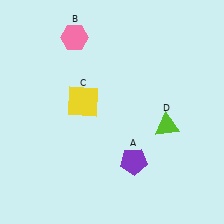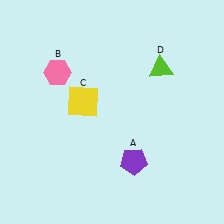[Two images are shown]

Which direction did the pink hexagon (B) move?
The pink hexagon (B) moved down.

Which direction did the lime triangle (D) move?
The lime triangle (D) moved up.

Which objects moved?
The objects that moved are: the pink hexagon (B), the lime triangle (D).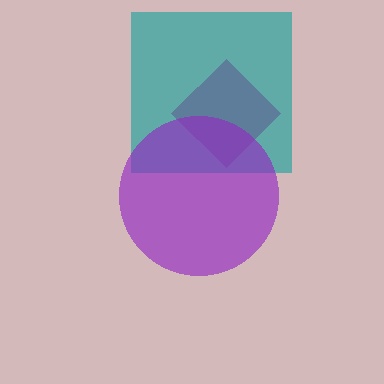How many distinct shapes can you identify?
There are 3 distinct shapes: a magenta diamond, a teal square, a purple circle.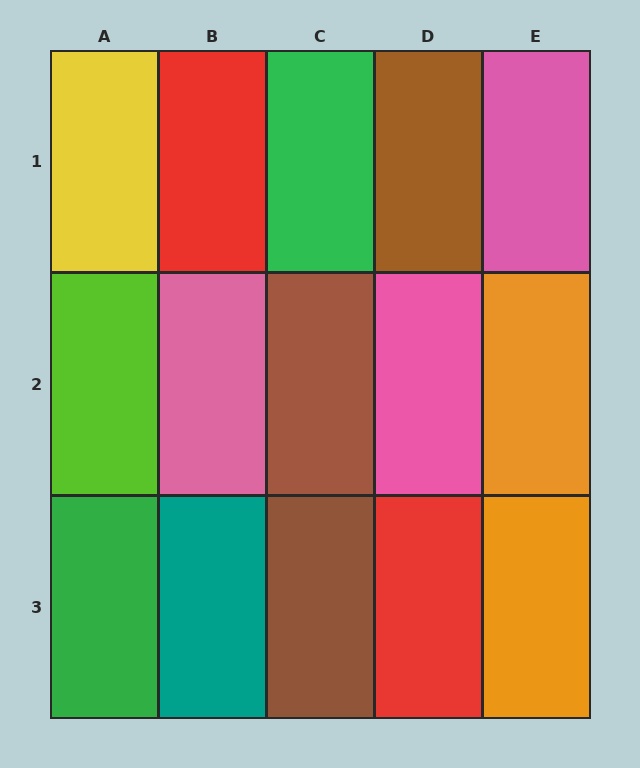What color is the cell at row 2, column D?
Pink.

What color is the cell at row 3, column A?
Green.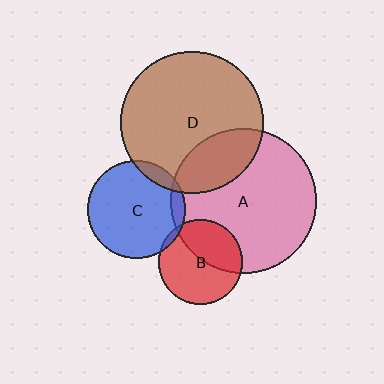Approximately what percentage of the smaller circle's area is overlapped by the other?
Approximately 5%.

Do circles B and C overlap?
Yes.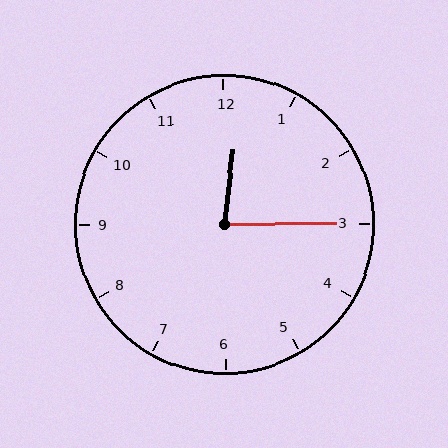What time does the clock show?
12:15.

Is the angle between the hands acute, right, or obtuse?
It is acute.